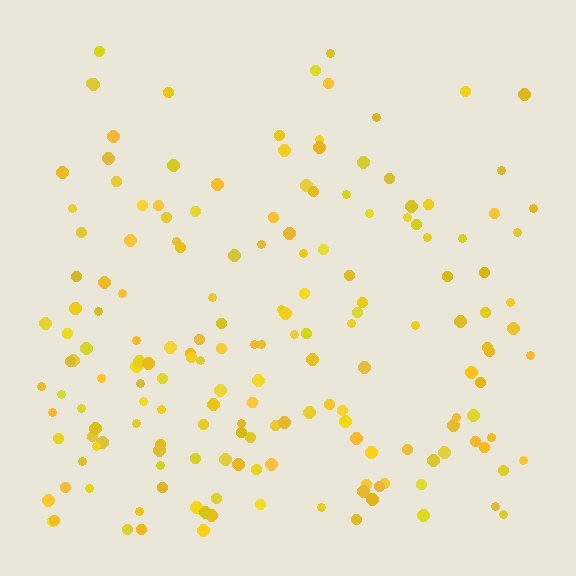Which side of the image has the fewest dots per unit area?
The top.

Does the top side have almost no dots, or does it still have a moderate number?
Still a moderate number, just noticeably fewer than the bottom.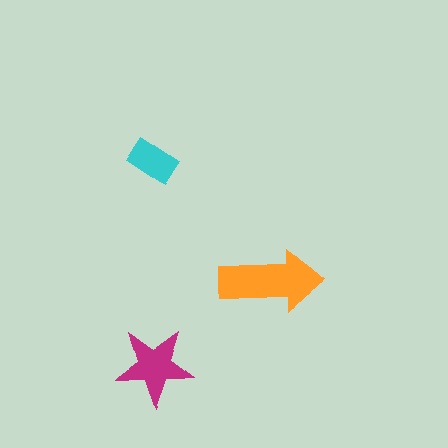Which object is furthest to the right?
The orange arrow is rightmost.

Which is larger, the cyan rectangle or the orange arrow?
The orange arrow.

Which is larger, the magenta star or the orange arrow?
The orange arrow.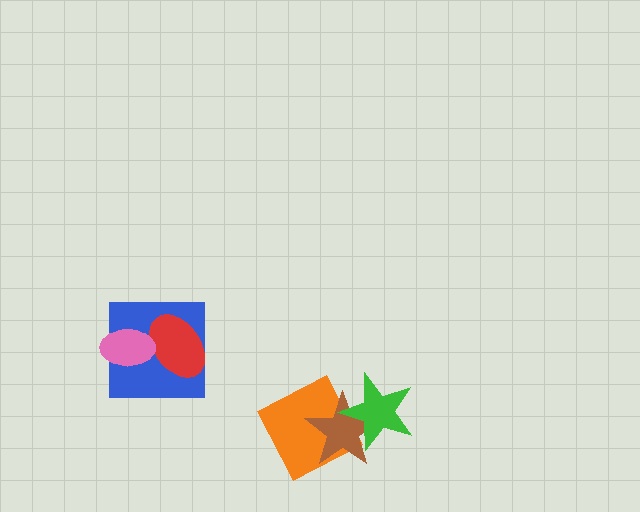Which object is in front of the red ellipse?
The pink ellipse is in front of the red ellipse.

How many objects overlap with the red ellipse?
2 objects overlap with the red ellipse.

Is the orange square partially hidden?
Yes, it is partially covered by another shape.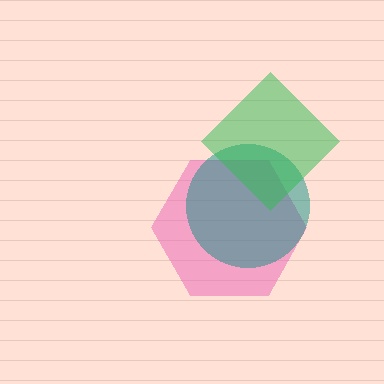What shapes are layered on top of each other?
The layered shapes are: a pink hexagon, a teal circle, a green diamond.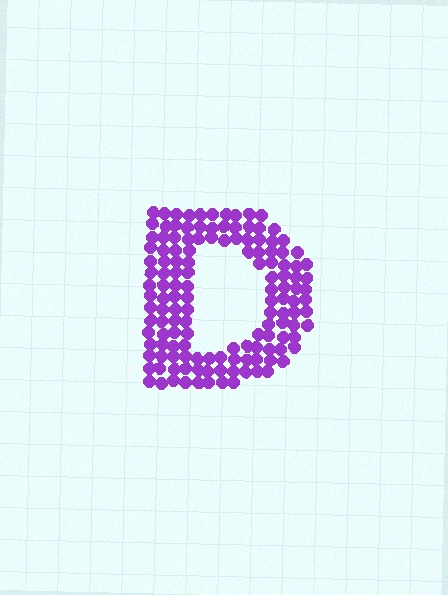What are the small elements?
The small elements are circles.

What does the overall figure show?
The overall figure shows the letter D.